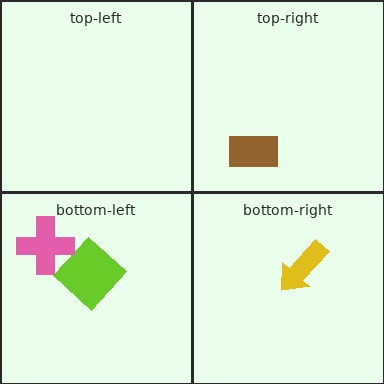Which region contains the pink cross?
The bottom-left region.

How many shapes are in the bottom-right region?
1.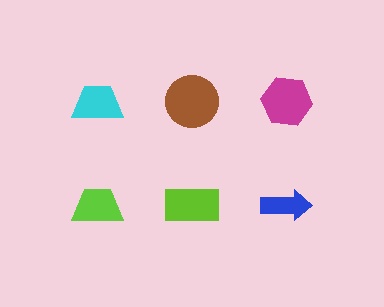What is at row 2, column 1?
A lime trapezoid.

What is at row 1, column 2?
A brown circle.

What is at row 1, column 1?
A cyan trapezoid.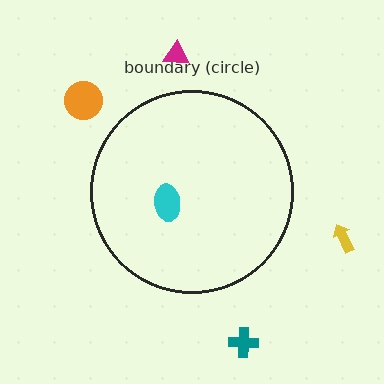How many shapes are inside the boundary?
1 inside, 4 outside.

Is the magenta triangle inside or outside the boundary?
Outside.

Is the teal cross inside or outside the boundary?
Outside.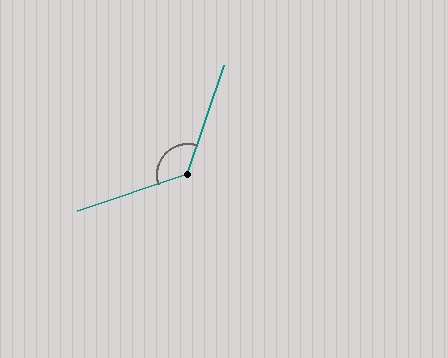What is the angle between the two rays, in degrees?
Approximately 127 degrees.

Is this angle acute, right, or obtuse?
It is obtuse.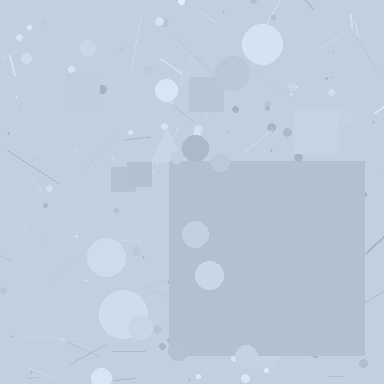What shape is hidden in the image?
A square is hidden in the image.